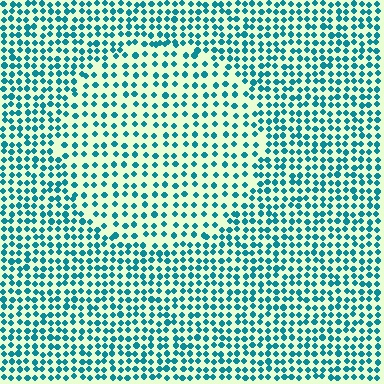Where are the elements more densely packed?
The elements are more densely packed outside the circle boundary.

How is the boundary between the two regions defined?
The boundary is defined by a change in element density (approximately 1.7x ratio). All elements are the same color, size, and shape.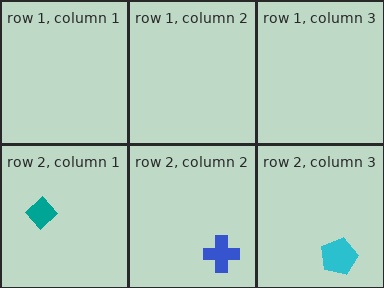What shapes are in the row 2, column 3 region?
The cyan pentagon.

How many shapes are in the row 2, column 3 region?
1.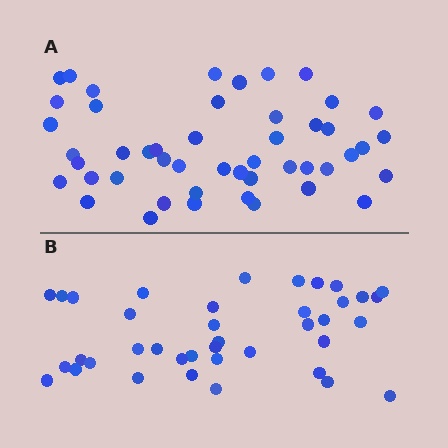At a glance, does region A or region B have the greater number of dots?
Region A (the top region) has more dots.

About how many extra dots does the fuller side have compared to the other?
Region A has roughly 8 or so more dots than region B.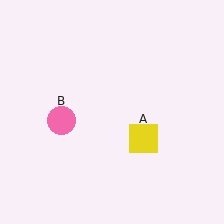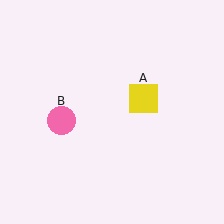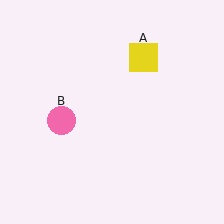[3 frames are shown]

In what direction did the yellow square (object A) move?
The yellow square (object A) moved up.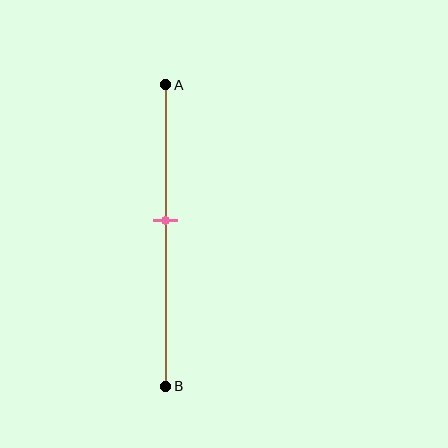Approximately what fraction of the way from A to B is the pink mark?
The pink mark is approximately 45% of the way from A to B.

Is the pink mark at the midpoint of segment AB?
No, the mark is at about 45% from A, not at the 50% midpoint.